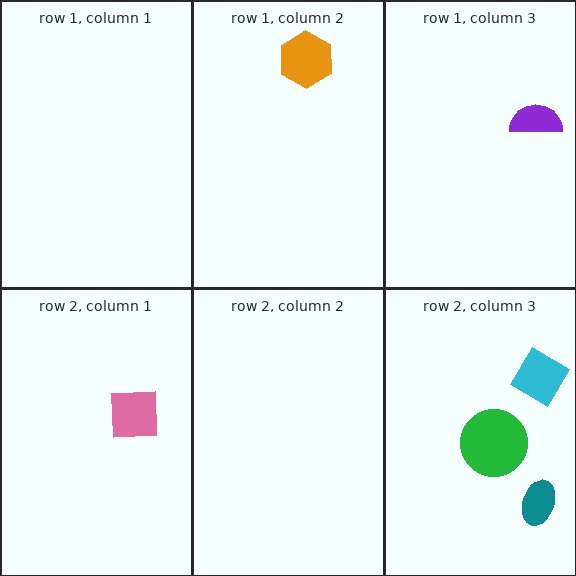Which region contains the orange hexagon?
The row 1, column 2 region.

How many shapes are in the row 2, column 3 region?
3.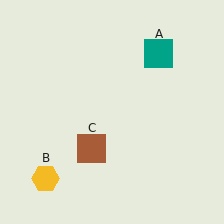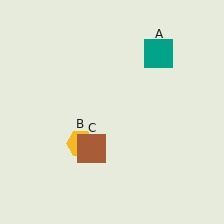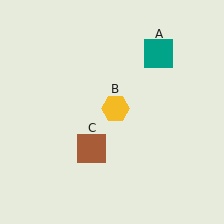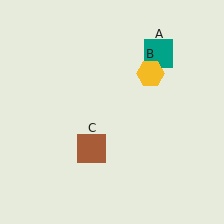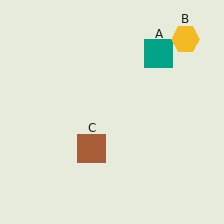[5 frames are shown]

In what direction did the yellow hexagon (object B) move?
The yellow hexagon (object B) moved up and to the right.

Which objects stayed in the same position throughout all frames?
Teal square (object A) and brown square (object C) remained stationary.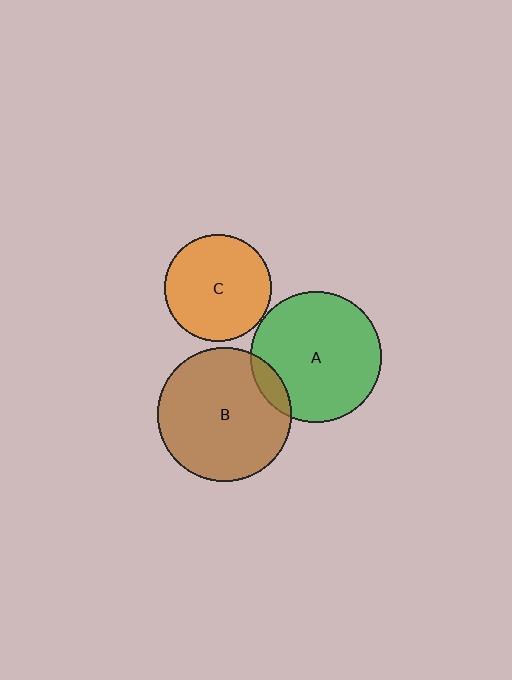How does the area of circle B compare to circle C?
Approximately 1.6 times.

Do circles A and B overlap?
Yes.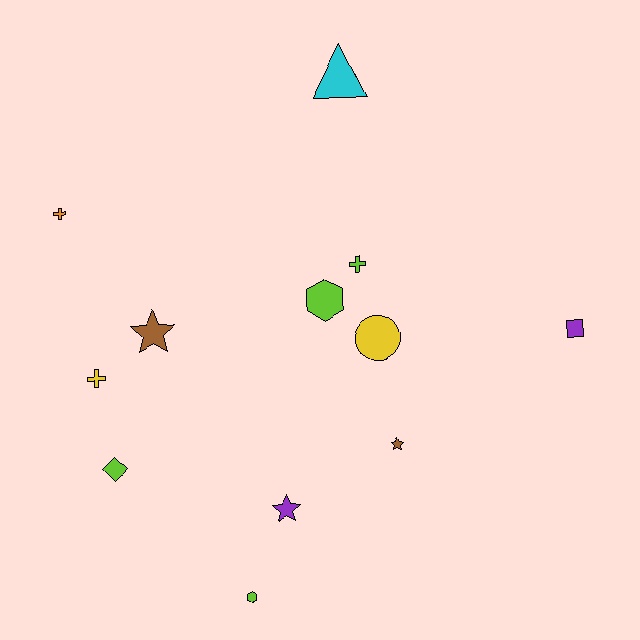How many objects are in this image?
There are 12 objects.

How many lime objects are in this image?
There are 4 lime objects.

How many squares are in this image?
There is 1 square.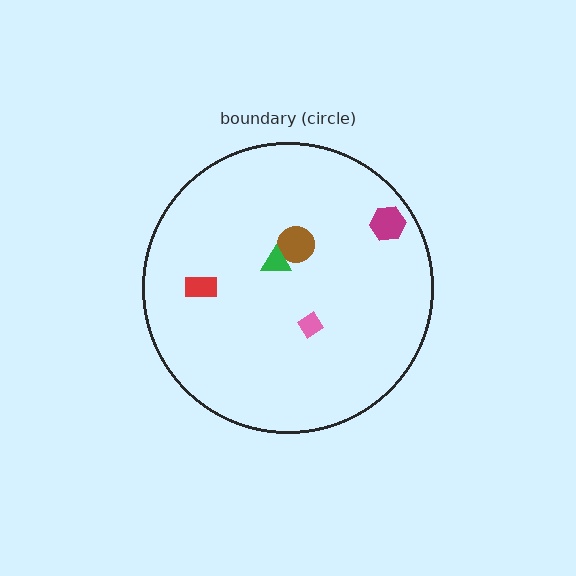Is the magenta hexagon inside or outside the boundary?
Inside.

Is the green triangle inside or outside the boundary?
Inside.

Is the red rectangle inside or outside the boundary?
Inside.